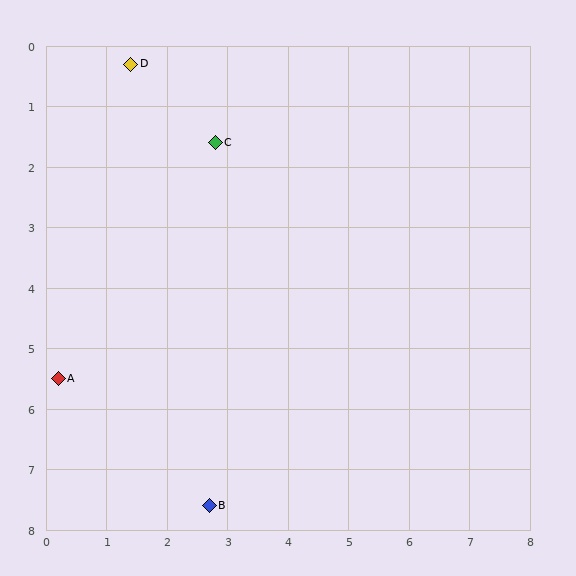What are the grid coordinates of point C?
Point C is at approximately (2.8, 1.6).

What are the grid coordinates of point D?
Point D is at approximately (1.4, 0.3).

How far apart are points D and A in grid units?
Points D and A are about 5.3 grid units apart.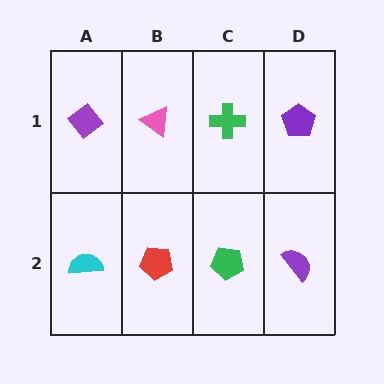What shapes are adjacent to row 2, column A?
A purple diamond (row 1, column A), a red pentagon (row 2, column B).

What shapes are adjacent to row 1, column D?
A purple semicircle (row 2, column D), a green cross (row 1, column C).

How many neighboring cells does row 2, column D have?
2.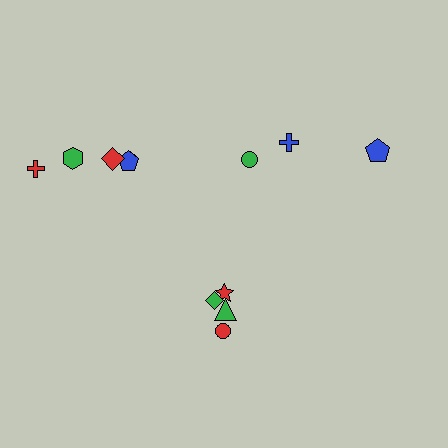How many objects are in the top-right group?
There are 3 objects.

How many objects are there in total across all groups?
There are 12 objects.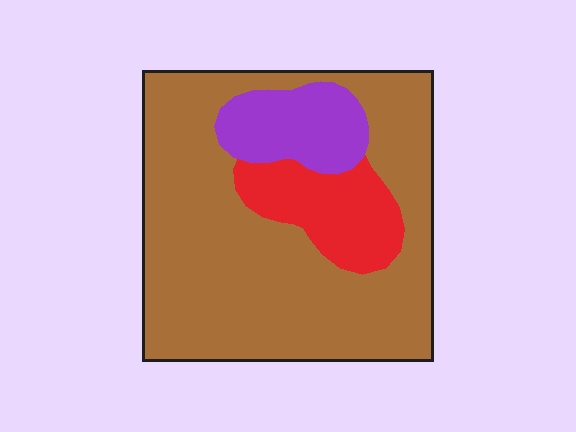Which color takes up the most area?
Brown, at roughly 75%.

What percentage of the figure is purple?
Purple takes up about one eighth (1/8) of the figure.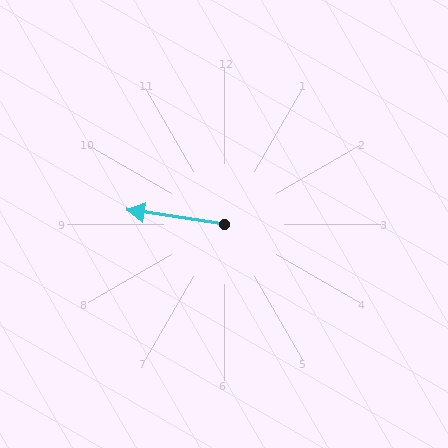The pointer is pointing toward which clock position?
Roughly 9 o'clock.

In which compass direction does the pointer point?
West.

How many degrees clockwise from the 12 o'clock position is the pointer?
Approximately 278 degrees.